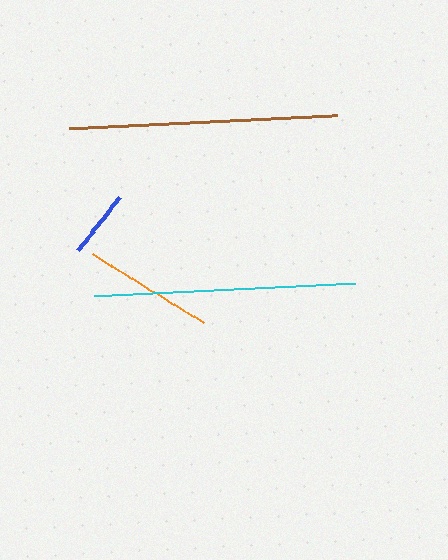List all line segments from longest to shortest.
From longest to shortest: brown, cyan, orange, blue.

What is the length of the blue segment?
The blue segment is approximately 67 pixels long.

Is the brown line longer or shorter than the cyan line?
The brown line is longer than the cyan line.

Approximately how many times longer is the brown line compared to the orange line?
The brown line is approximately 2.0 times the length of the orange line.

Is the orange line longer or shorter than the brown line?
The brown line is longer than the orange line.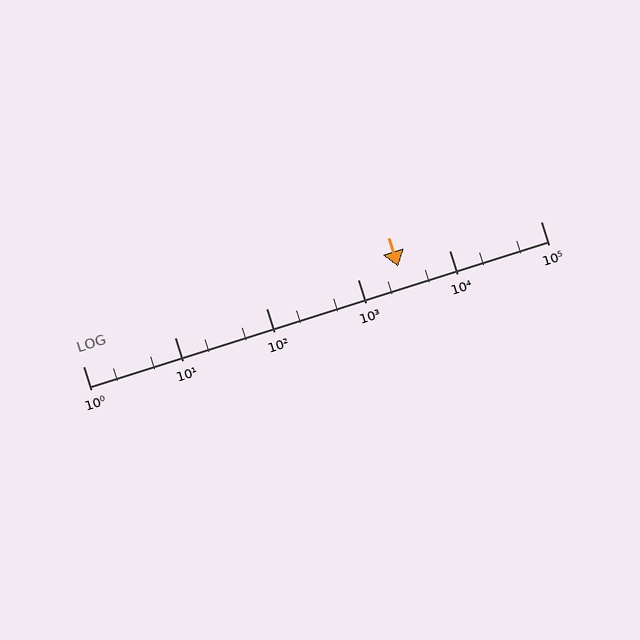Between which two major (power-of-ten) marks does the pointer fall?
The pointer is between 1000 and 10000.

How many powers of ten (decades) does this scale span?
The scale spans 5 decades, from 1 to 100000.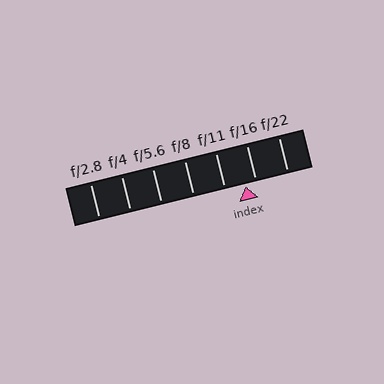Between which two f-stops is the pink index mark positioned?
The index mark is between f/11 and f/16.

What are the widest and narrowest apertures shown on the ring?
The widest aperture shown is f/2.8 and the narrowest is f/22.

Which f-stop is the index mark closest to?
The index mark is closest to f/16.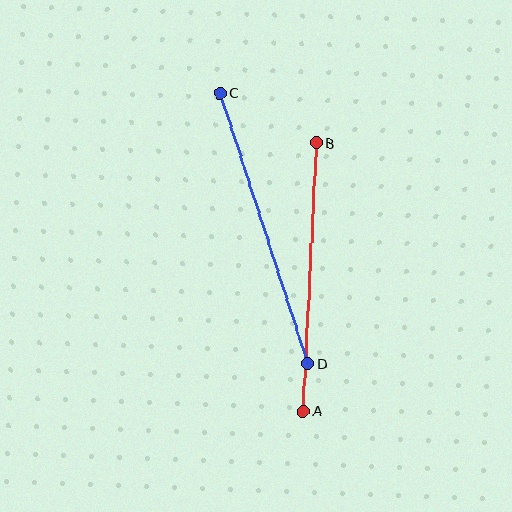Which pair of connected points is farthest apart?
Points C and D are farthest apart.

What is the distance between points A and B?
The distance is approximately 269 pixels.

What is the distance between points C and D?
The distance is approximately 285 pixels.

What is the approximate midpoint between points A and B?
The midpoint is at approximately (310, 277) pixels.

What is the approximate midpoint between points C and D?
The midpoint is at approximately (264, 228) pixels.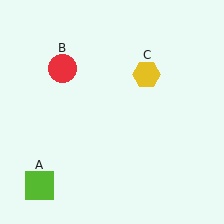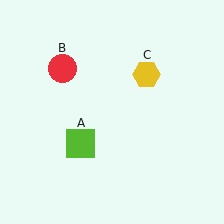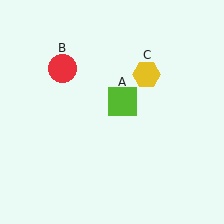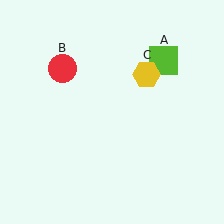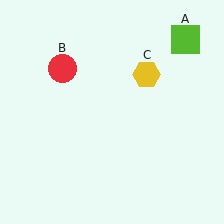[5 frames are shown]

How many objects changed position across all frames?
1 object changed position: lime square (object A).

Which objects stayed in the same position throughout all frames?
Red circle (object B) and yellow hexagon (object C) remained stationary.